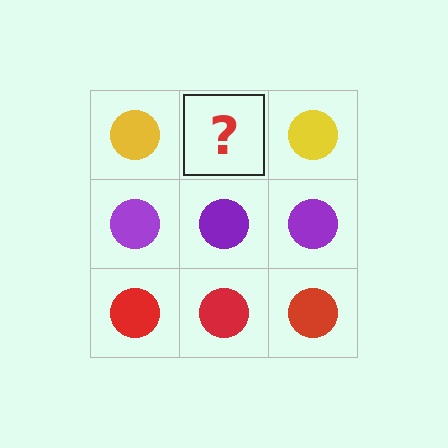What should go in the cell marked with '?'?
The missing cell should contain a yellow circle.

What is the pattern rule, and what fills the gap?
The rule is that each row has a consistent color. The gap should be filled with a yellow circle.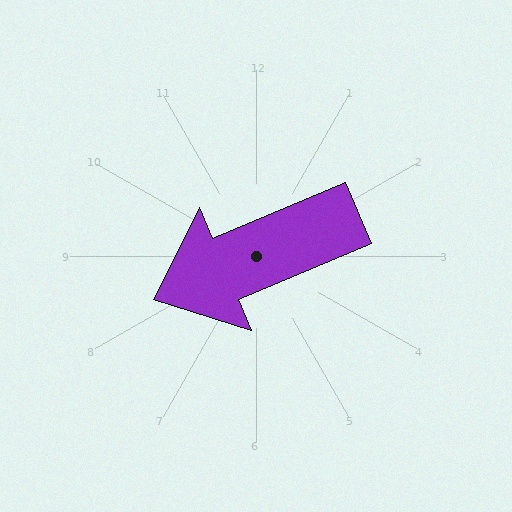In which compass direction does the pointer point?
Southwest.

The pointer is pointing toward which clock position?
Roughly 8 o'clock.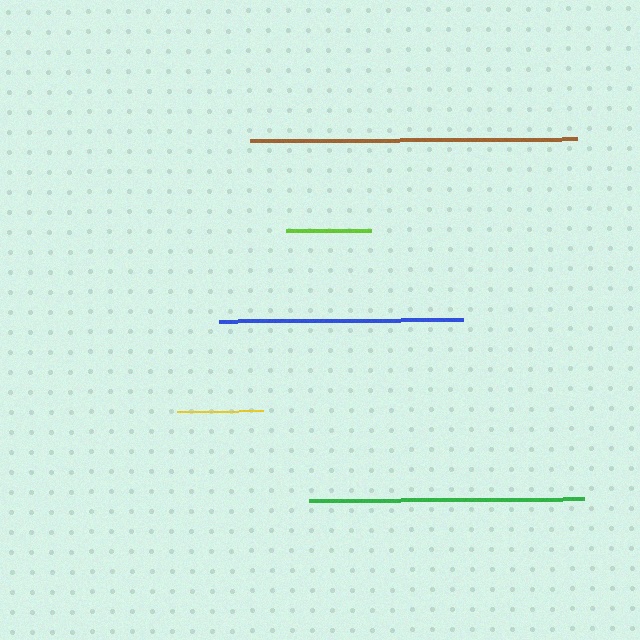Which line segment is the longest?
The brown line is the longest at approximately 327 pixels.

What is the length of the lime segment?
The lime segment is approximately 84 pixels long.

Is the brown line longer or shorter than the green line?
The brown line is longer than the green line.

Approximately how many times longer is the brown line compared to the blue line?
The brown line is approximately 1.3 times the length of the blue line.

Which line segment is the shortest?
The lime line is the shortest at approximately 84 pixels.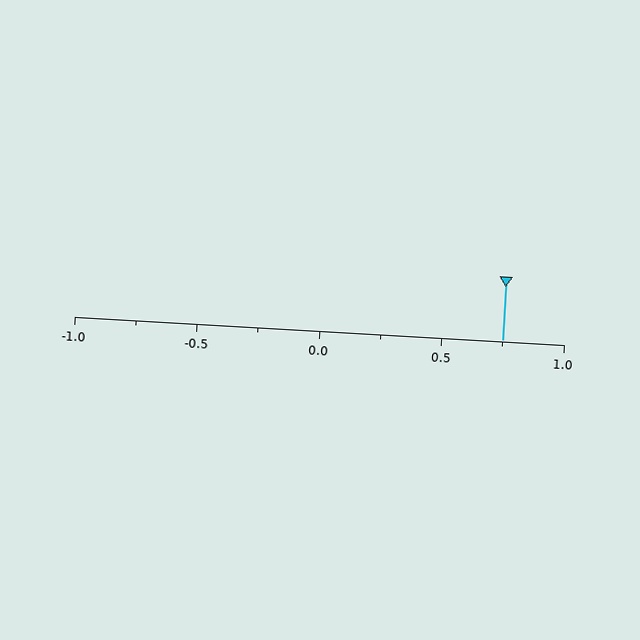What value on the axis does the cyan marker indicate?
The marker indicates approximately 0.75.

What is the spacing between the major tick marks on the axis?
The major ticks are spaced 0.5 apart.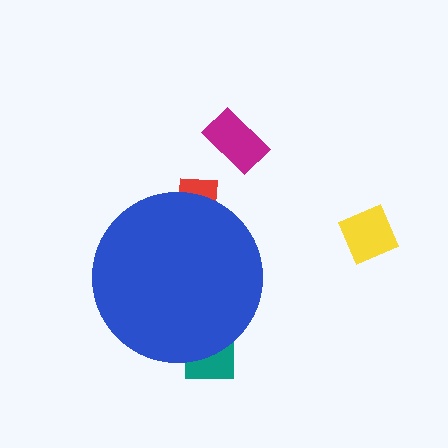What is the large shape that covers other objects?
A blue circle.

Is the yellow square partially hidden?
No, the yellow square is fully visible.